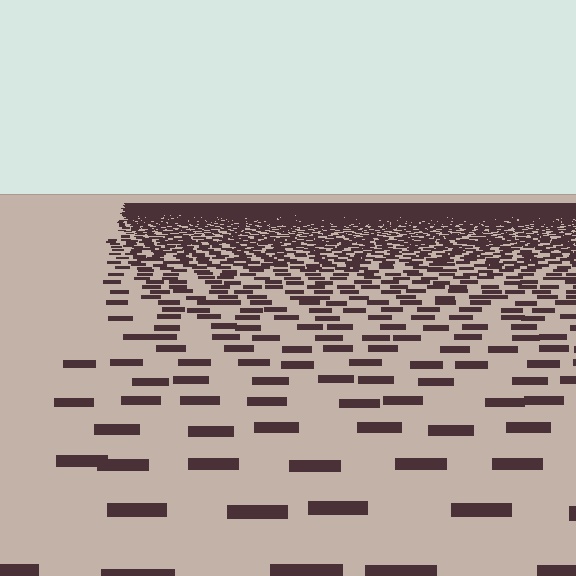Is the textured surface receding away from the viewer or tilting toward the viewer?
The surface is receding away from the viewer. Texture elements get smaller and denser toward the top.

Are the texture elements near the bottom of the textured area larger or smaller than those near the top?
Larger. Near the bottom, elements are closer to the viewer and appear at a bigger on-screen size.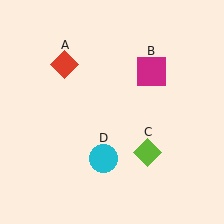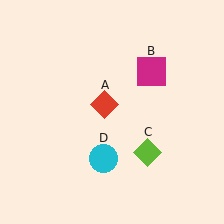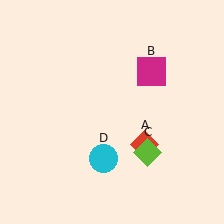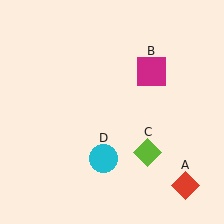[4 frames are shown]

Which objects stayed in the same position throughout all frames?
Magenta square (object B) and lime diamond (object C) and cyan circle (object D) remained stationary.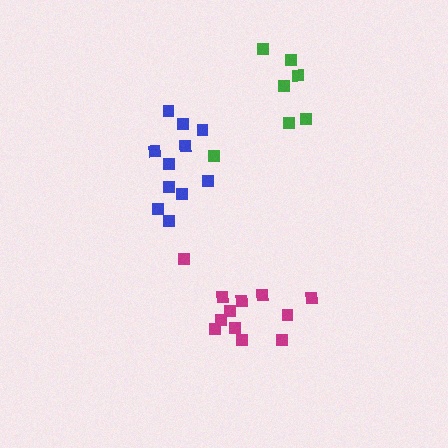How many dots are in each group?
Group 1: 12 dots, Group 2: 11 dots, Group 3: 7 dots (30 total).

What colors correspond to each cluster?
The clusters are colored: magenta, blue, green.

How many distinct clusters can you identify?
There are 3 distinct clusters.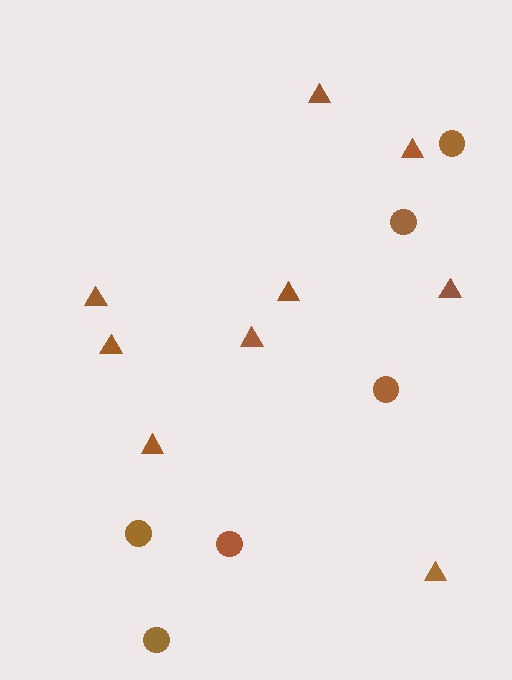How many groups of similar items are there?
There are 2 groups: one group of triangles (9) and one group of circles (6).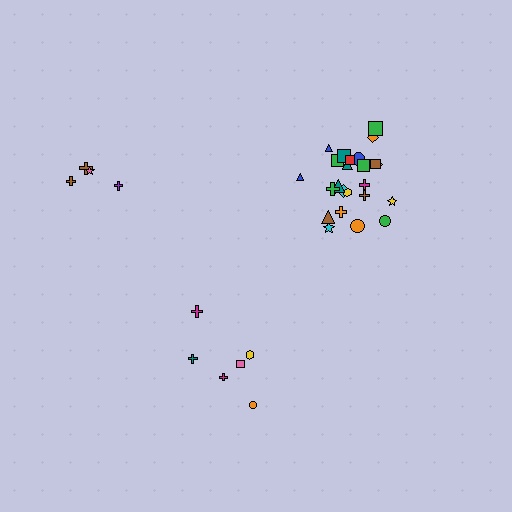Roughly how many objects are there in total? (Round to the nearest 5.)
Roughly 35 objects in total.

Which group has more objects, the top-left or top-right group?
The top-right group.